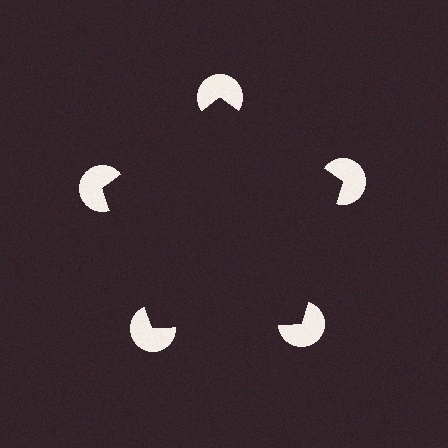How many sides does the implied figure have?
5 sides.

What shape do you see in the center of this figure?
An illusory pentagon — its edges are inferred from the aligned wedge cuts in the pac-man discs, not physically drawn.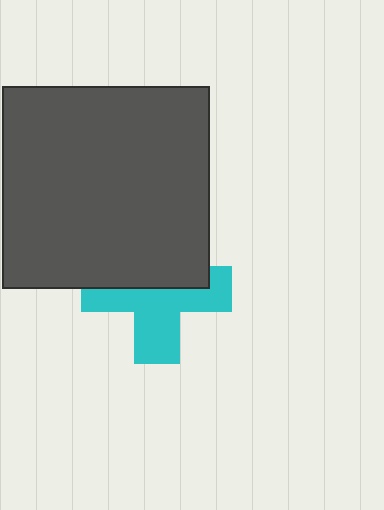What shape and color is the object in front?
The object in front is a dark gray rectangle.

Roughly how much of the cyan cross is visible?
About half of it is visible (roughly 53%).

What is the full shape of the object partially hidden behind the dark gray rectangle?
The partially hidden object is a cyan cross.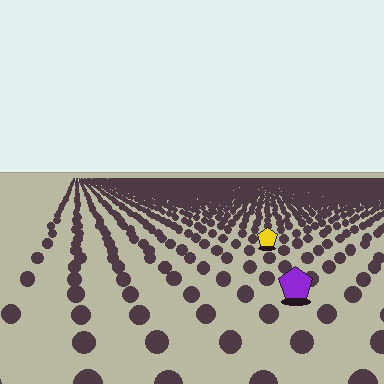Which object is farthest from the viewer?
The yellow pentagon is farthest from the viewer. It appears smaller and the ground texture around it is denser.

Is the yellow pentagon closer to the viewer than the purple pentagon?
No. The purple pentagon is closer — you can tell from the texture gradient: the ground texture is coarser near it.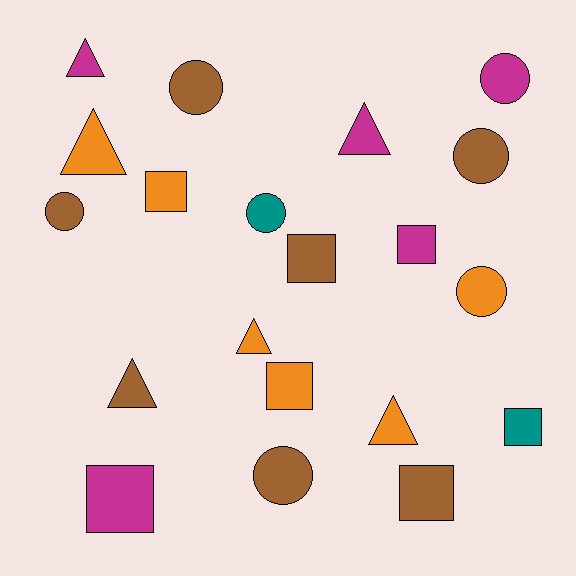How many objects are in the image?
There are 20 objects.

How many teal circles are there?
There is 1 teal circle.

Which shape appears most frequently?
Circle, with 7 objects.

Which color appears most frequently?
Brown, with 7 objects.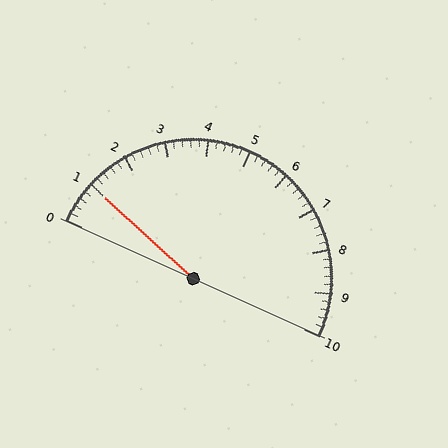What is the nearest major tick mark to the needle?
The nearest major tick mark is 1.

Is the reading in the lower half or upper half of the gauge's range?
The reading is in the lower half of the range (0 to 10).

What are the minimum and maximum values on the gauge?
The gauge ranges from 0 to 10.